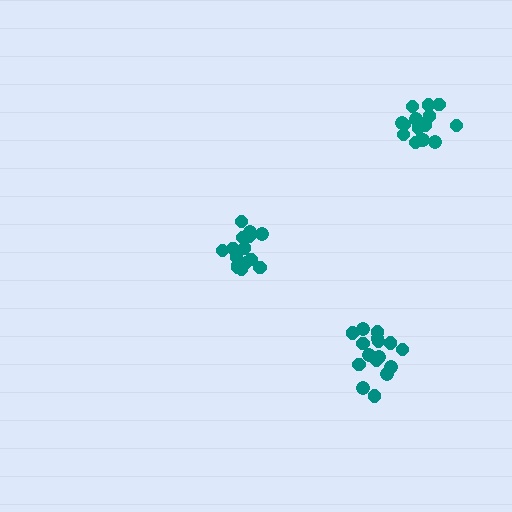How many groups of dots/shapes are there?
There are 3 groups.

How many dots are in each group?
Group 1: 15 dots, Group 2: 15 dots, Group 3: 16 dots (46 total).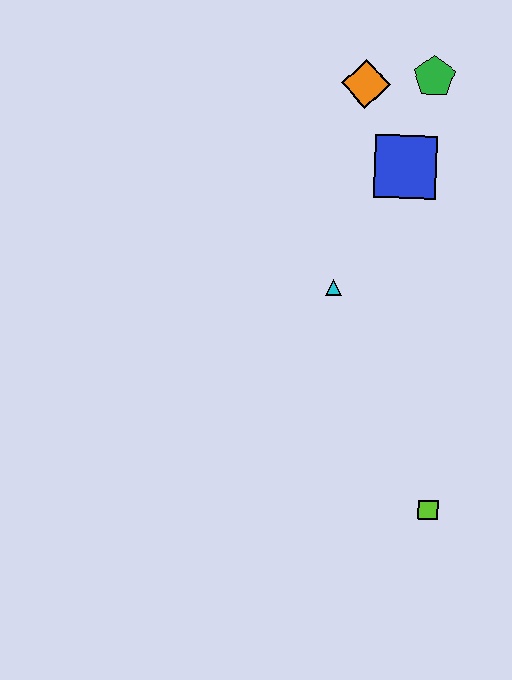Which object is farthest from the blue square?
The lime square is farthest from the blue square.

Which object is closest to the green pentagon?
The orange diamond is closest to the green pentagon.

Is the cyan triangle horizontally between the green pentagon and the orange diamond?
No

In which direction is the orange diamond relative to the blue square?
The orange diamond is above the blue square.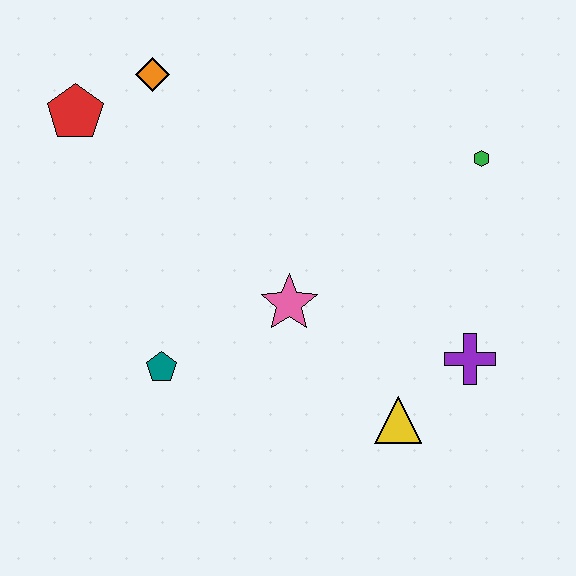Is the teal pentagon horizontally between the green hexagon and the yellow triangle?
No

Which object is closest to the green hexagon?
The purple cross is closest to the green hexagon.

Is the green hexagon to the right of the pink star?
Yes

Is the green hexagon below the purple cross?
No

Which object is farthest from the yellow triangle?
The red pentagon is farthest from the yellow triangle.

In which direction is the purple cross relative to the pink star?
The purple cross is to the right of the pink star.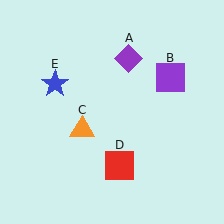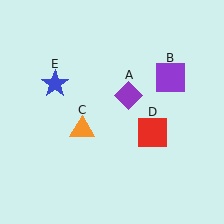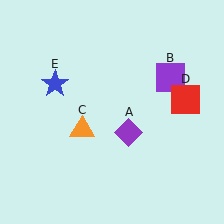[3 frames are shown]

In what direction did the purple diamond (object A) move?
The purple diamond (object A) moved down.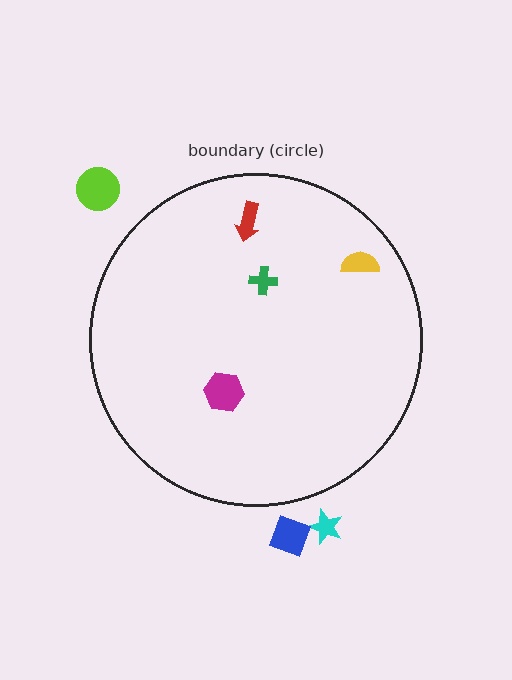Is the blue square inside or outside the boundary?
Outside.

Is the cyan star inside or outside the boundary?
Outside.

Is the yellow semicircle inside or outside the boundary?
Inside.